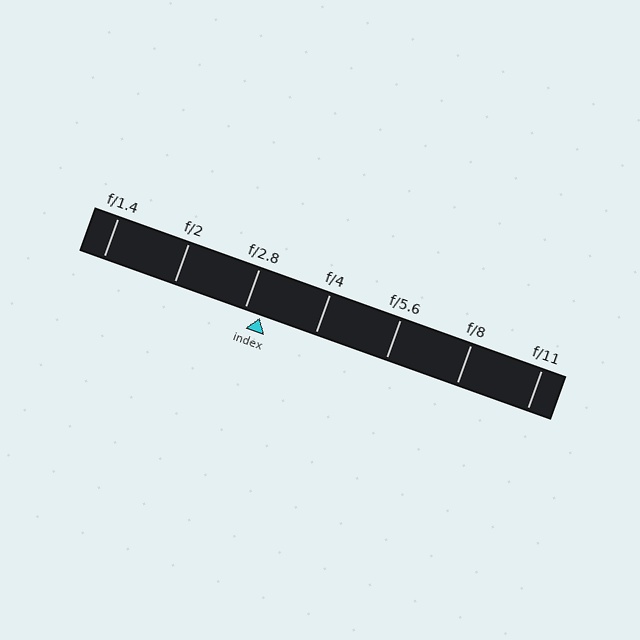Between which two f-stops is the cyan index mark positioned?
The index mark is between f/2.8 and f/4.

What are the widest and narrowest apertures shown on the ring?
The widest aperture shown is f/1.4 and the narrowest is f/11.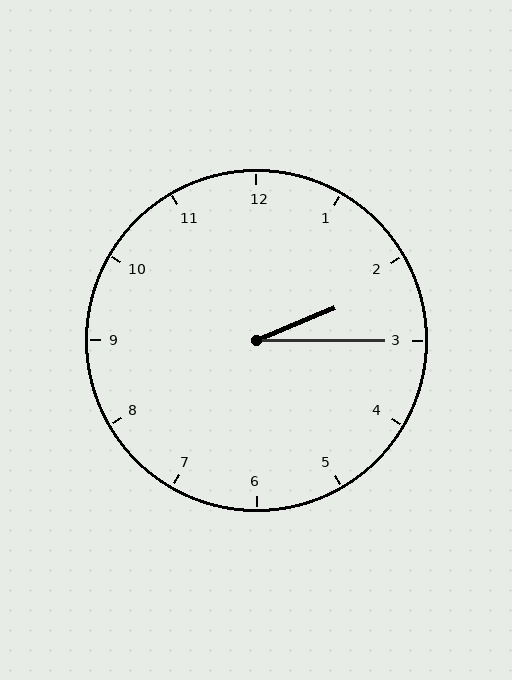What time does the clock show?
2:15.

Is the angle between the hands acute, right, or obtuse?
It is acute.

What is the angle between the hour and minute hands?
Approximately 22 degrees.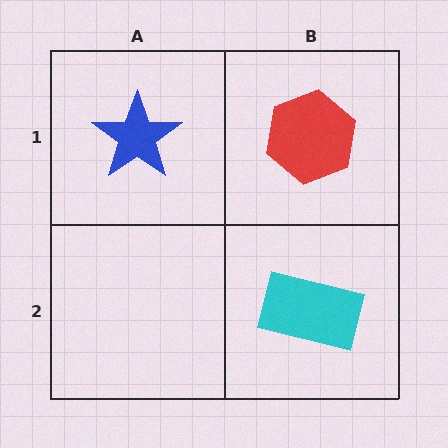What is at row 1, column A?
A blue star.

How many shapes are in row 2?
1 shape.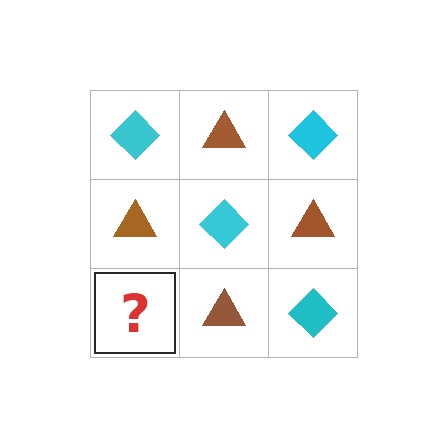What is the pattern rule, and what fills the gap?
The rule is that it alternates cyan diamond and brown triangle in a checkerboard pattern. The gap should be filled with a cyan diamond.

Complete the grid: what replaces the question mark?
The question mark should be replaced with a cyan diamond.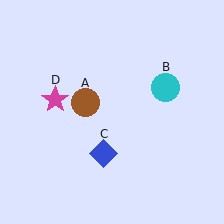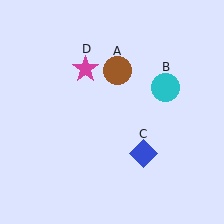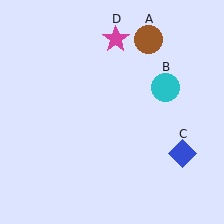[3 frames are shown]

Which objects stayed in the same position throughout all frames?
Cyan circle (object B) remained stationary.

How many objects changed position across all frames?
3 objects changed position: brown circle (object A), blue diamond (object C), magenta star (object D).